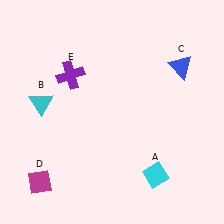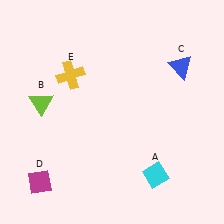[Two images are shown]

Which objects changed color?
B changed from cyan to lime. E changed from purple to yellow.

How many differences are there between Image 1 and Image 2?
There are 2 differences between the two images.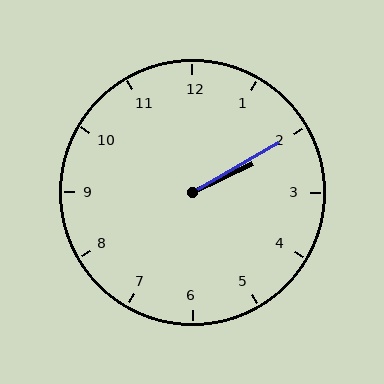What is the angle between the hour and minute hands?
Approximately 5 degrees.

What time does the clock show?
2:10.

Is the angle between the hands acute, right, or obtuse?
It is acute.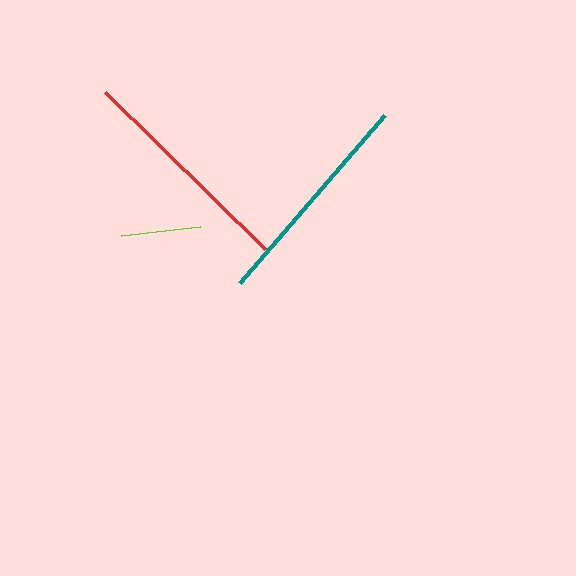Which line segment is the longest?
The red line is the longest at approximately 224 pixels.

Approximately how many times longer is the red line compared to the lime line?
The red line is approximately 2.8 times the length of the lime line.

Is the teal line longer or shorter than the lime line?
The teal line is longer than the lime line.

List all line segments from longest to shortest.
From longest to shortest: red, teal, lime.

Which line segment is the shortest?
The lime line is the shortest at approximately 79 pixels.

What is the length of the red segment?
The red segment is approximately 224 pixels long.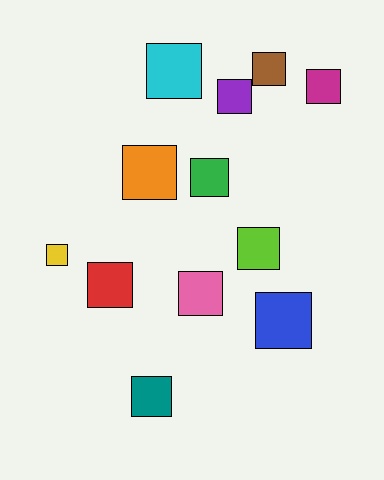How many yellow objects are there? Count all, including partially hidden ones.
There is 1 yellow object.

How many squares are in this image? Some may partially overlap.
There are 12 squares.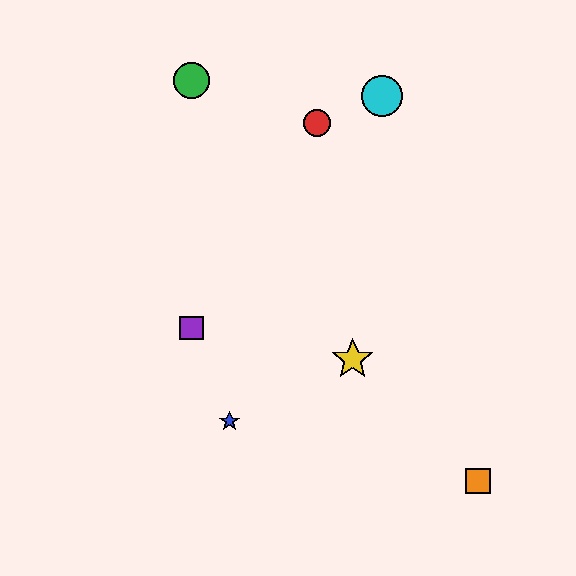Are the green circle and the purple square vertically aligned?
Yes, both are at x≈191.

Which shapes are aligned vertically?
The green circle, the purple square are aligned vertically.